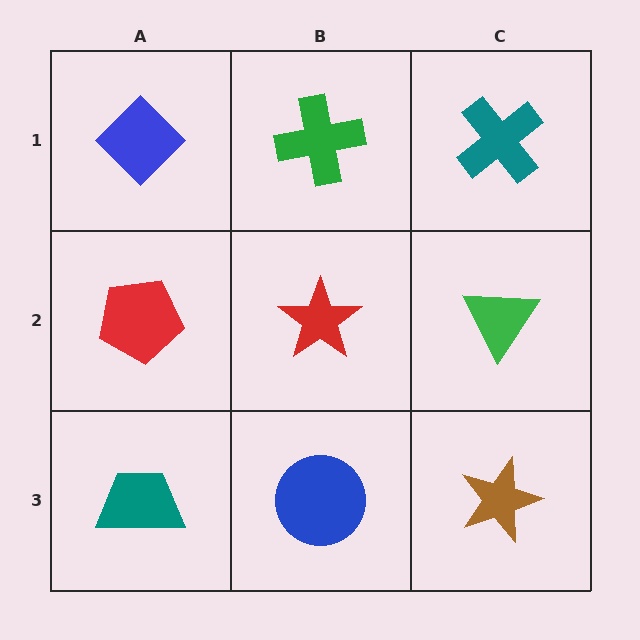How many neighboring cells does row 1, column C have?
2.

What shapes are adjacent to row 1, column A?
A red pentagon (row 2, column A), a green cross (row 1, column B).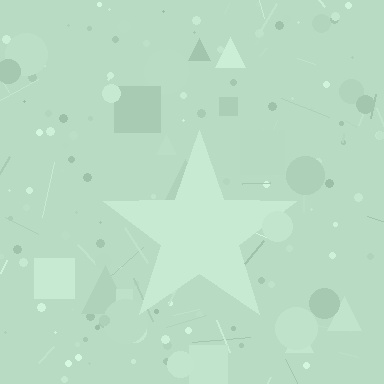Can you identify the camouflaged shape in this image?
The camouflaged shape is a star.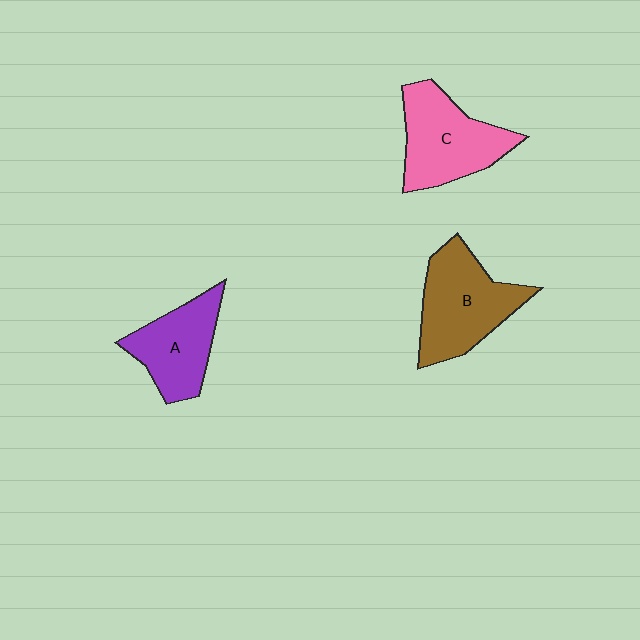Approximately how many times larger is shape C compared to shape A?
Approximately 1.2 times.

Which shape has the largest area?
Shape B (brown).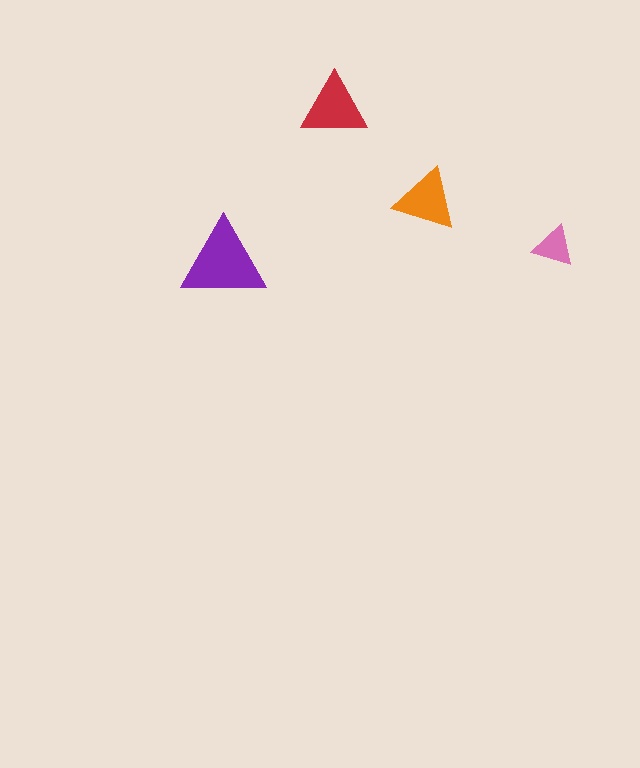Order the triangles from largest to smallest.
the purple one, the red one, the orange one, the pink one.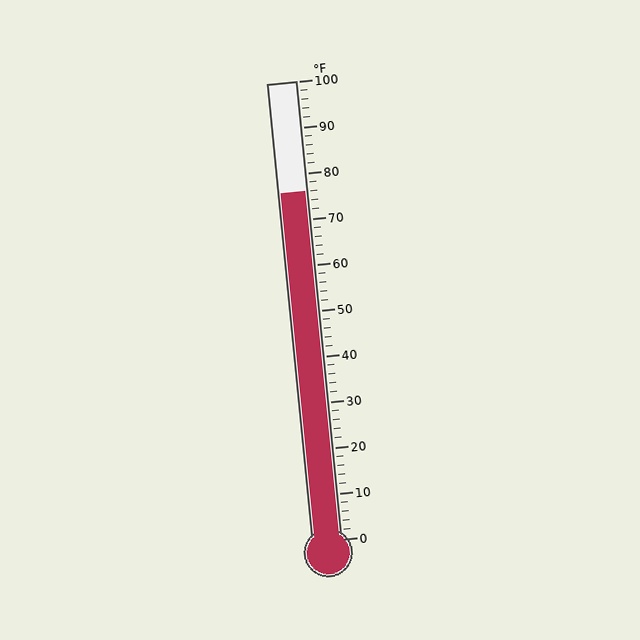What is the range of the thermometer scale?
The thermometer scale ranges from 0°F to 100°F.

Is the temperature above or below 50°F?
The temperature is above 50°F.